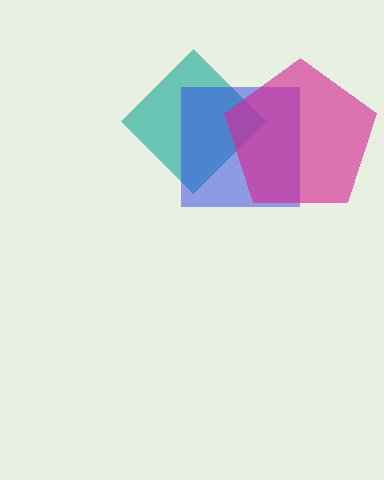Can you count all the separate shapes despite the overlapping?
Yes, there are 3 separate shapes.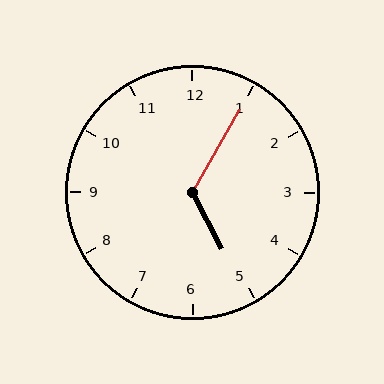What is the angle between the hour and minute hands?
Approximately 122 degrees.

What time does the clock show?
5:05.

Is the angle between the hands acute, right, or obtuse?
It is obtuse.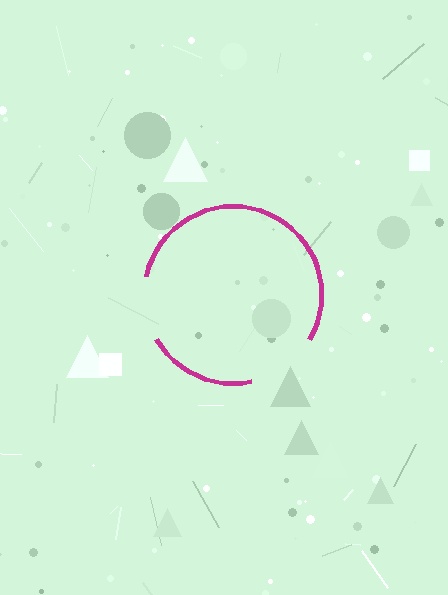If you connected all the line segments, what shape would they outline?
They would outline a circle.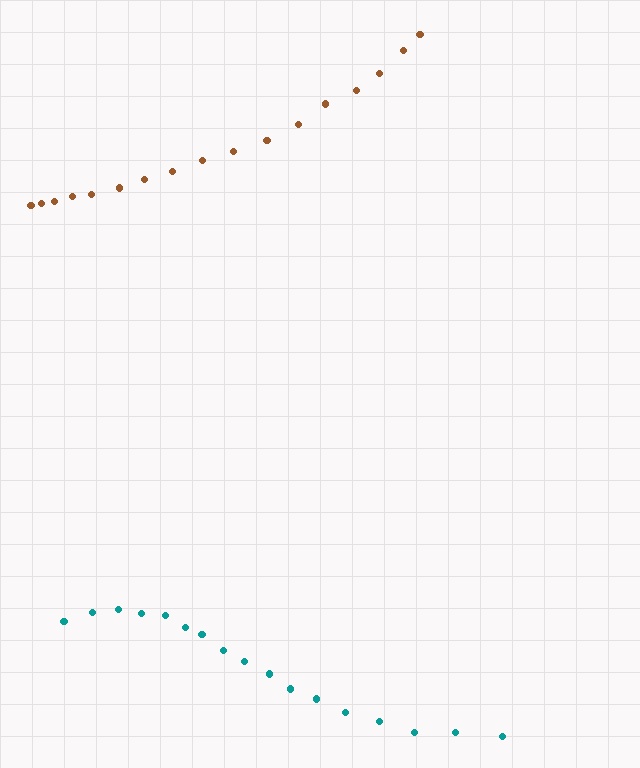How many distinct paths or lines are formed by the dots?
There are 2 distinct paths.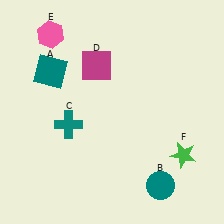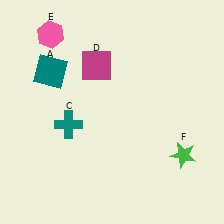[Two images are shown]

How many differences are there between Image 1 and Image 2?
There is 1 difference between the two images.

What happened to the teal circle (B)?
The teal circle (B) was removed in Image 2. It was in the bottom-right area of Image 1.